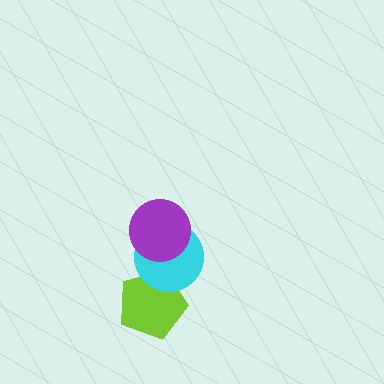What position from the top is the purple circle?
The purple circle is 1st from the top.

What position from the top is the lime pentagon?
The lime pentagon is 3rd from the top.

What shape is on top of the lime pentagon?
The cyan circle is on top of the lime pentagon.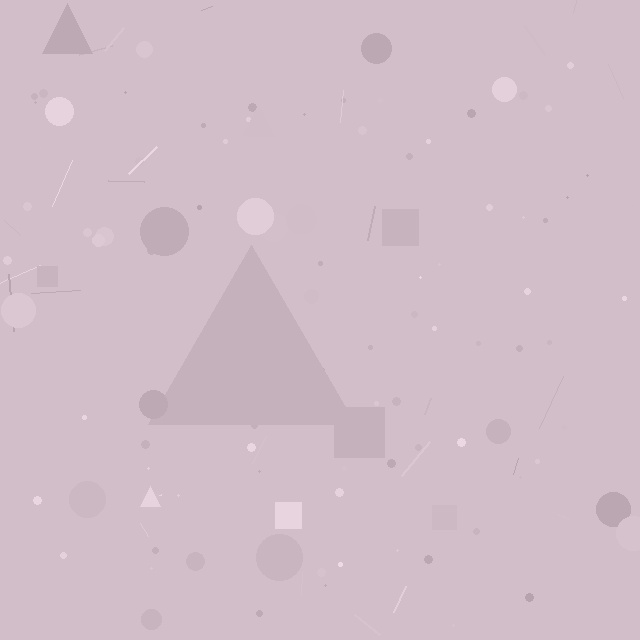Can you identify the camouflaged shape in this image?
The camouflaged shape is a triangle.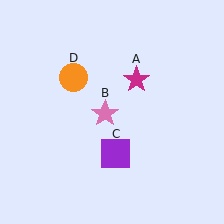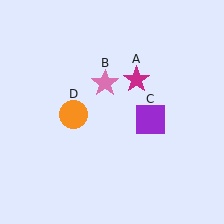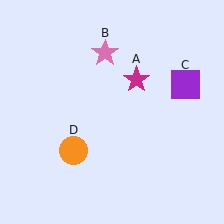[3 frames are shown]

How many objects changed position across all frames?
3 objects changed position: pink star (object B), purple square (object C), orange circle (object D).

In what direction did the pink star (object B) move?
The pink star (object B) moved up.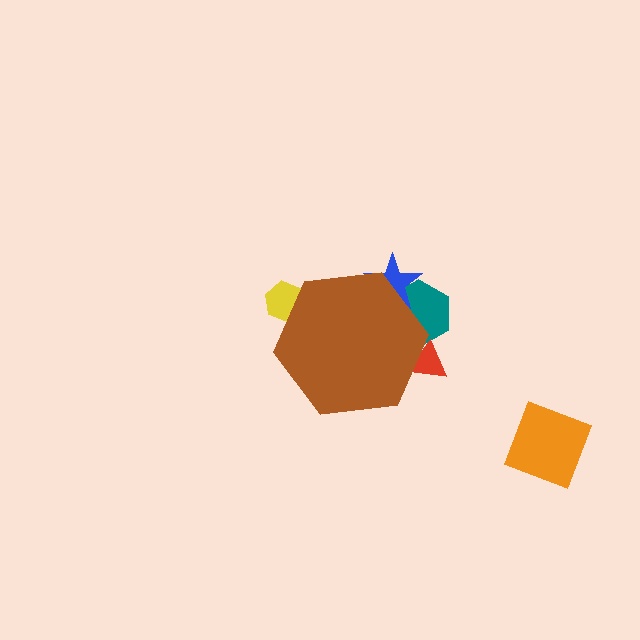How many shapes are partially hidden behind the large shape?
4 shapes are partially hidden.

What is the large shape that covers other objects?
A brown hexagon.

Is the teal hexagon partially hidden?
Yes, the teal hexagon is partially hidden behind the brown hexagon.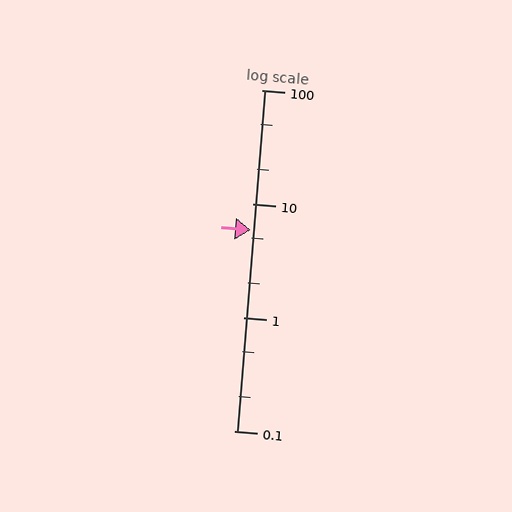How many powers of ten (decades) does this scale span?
The scale spans 3 decades, from 0.1 to 100.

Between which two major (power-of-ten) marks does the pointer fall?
The pointer is between 1 and 10.